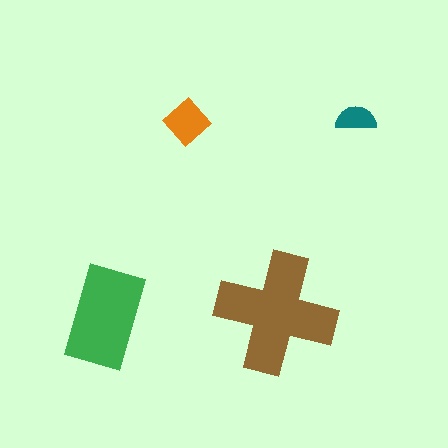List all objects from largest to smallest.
The brown cross, the green rectangle, the orange diamond, the teal semicircle.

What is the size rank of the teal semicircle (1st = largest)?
4th.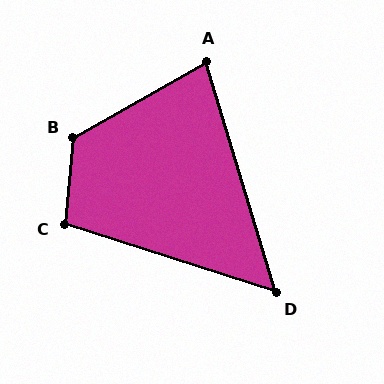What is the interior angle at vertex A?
Approximately 77 degrees (acute).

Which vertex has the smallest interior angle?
D, at approximately 55 degrees.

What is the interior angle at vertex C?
Approximately 103 degrees (obtuse).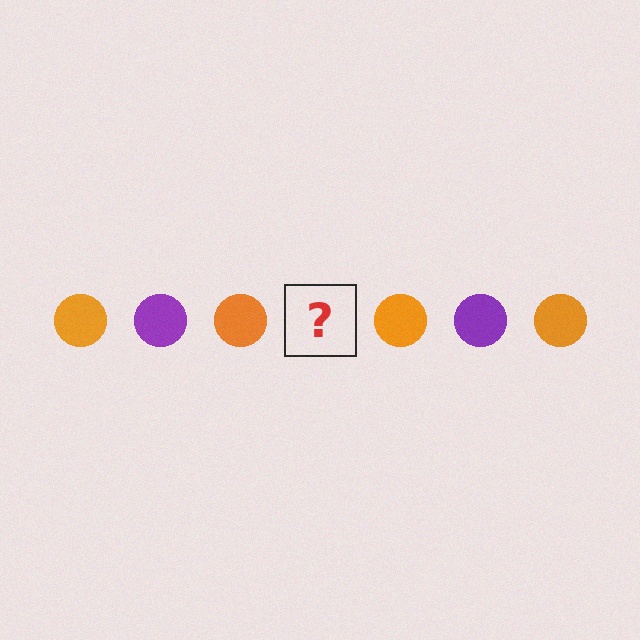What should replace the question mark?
The question mark should be replaced with a purple circle.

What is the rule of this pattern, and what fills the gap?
The rule is that the pattern cycles through orange, purple circles. The gap should be filled with a purple circle.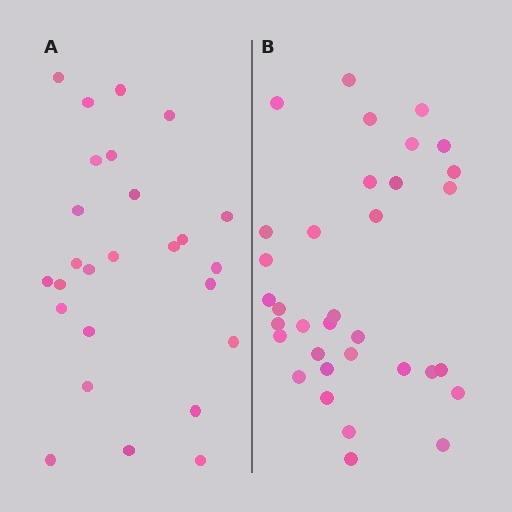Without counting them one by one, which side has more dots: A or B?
Region B (the right region) has more dots.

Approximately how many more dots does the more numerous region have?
Region B has roughly 8 or so more dots than region A.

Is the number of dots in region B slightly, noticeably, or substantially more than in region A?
Region B has noticeably more, but not dramatically so. The ratio is roughly 1.3 to 1.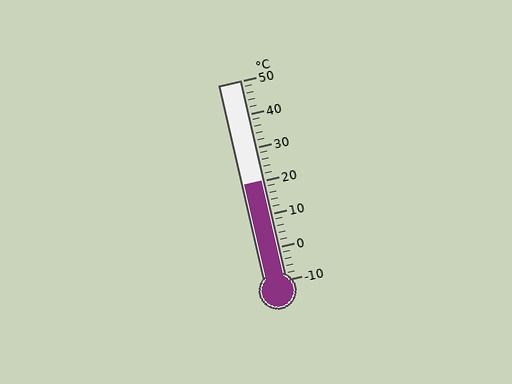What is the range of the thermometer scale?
The thermometer scale ranges from -10°C to 50°C.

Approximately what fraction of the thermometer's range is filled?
The thermometer is filled to approximately 50% of its range.